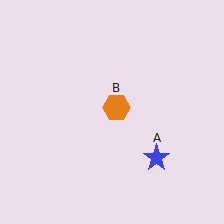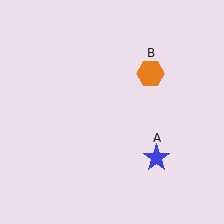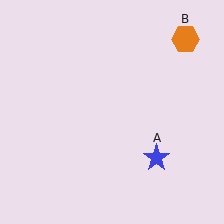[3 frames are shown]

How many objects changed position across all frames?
1 object changed position: orange hexagon (object B).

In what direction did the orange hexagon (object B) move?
The orange hexagon (object B) moved up and to the right.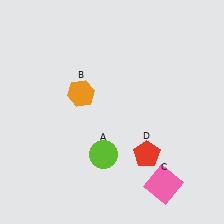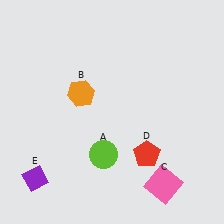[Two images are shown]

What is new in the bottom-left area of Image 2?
A purple diamond (E) was added in the bottom-left area of Image 2.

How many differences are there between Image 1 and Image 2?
There is 1 difference between the two images.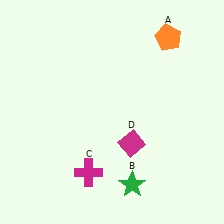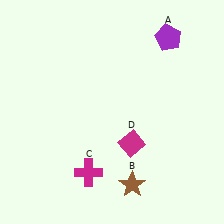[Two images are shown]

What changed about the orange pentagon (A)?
In Image 1, A is orange. In Image 2, it changed to purple.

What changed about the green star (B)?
In Image 1, B is green. In Image 2, it changed to brown.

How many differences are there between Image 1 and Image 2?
There are 2 differences between the two images.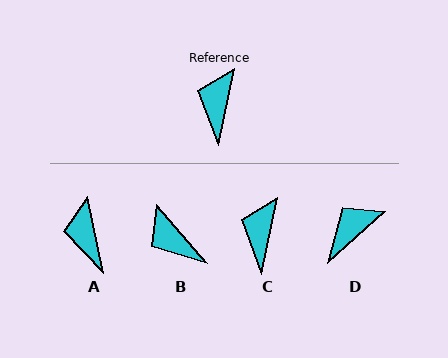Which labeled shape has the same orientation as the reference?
C.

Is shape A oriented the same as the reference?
No, it is off by about 24 degrees.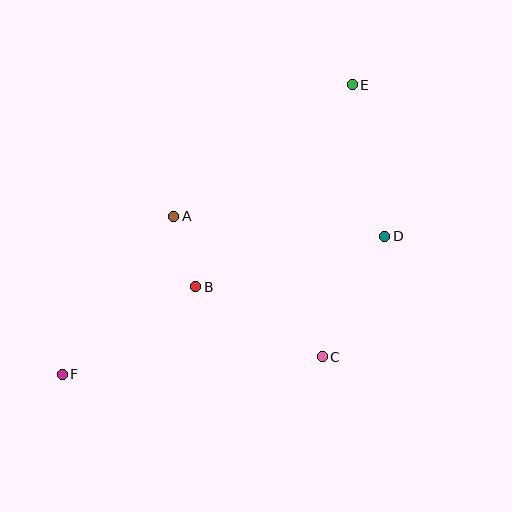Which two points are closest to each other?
Points A and B are closest to each other.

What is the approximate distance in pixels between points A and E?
The distance between A and E is approximately 222 pixels.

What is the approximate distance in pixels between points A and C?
The distance between A and C is approximately 204 pixels.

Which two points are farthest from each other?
Points E and F are farthest from each other.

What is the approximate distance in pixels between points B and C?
The distance between B and C is approximately 144 pixels.